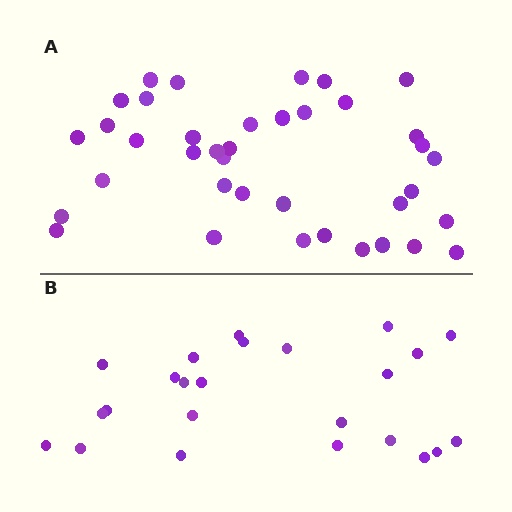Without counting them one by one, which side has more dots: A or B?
Region A (the top region) has more dots.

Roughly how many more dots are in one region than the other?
Region A has approximately 15 more dots than region B.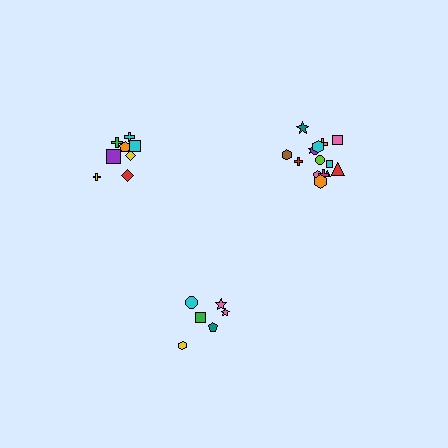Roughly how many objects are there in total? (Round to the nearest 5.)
Roughly 30 objects in total.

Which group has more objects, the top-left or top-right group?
The top-right group.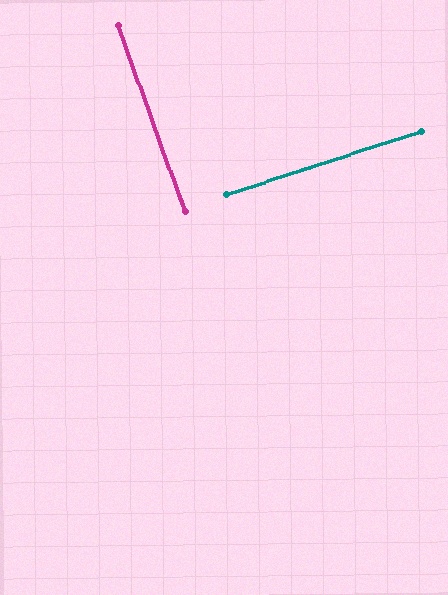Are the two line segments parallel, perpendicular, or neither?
Perpendicular — they meet at approximately 88°.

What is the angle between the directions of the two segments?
Approximately 88 degrees.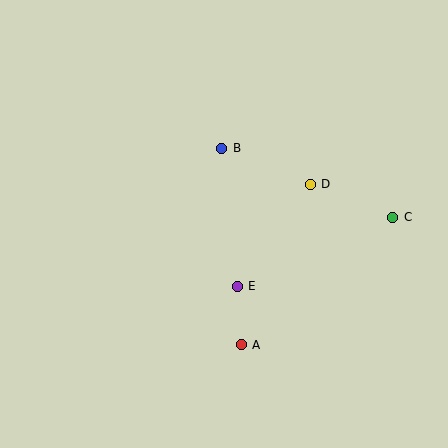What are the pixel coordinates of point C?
Point C is at (393, 217).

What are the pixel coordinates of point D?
Point D is at (310, 184).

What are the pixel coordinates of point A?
Point A is at (241, 345).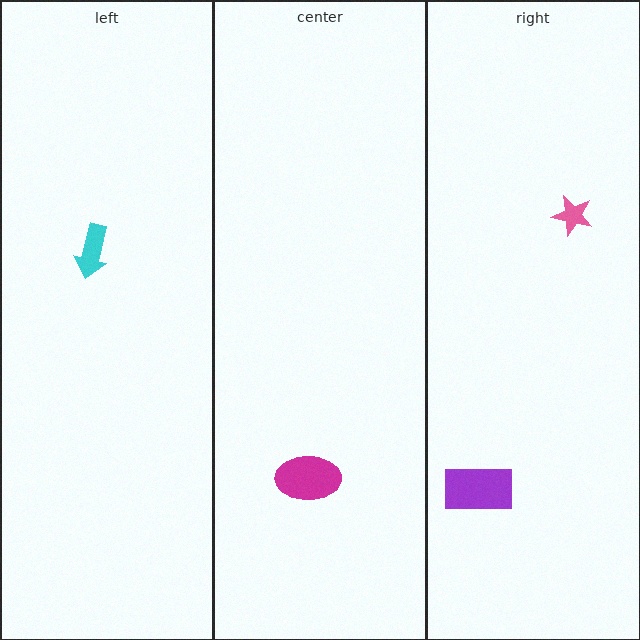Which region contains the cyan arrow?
The left region.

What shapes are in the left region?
The cyan arrow.